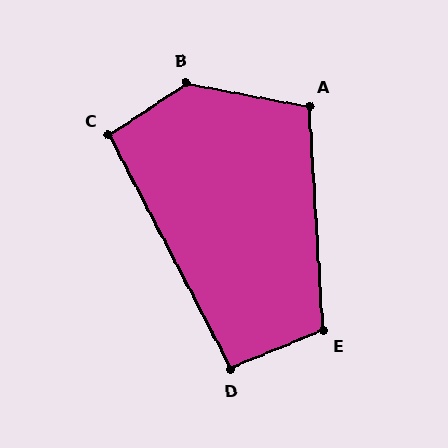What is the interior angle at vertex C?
Approximately 96 degrees (obtuse).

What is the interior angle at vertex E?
Approximately 109 degrees (obtuse).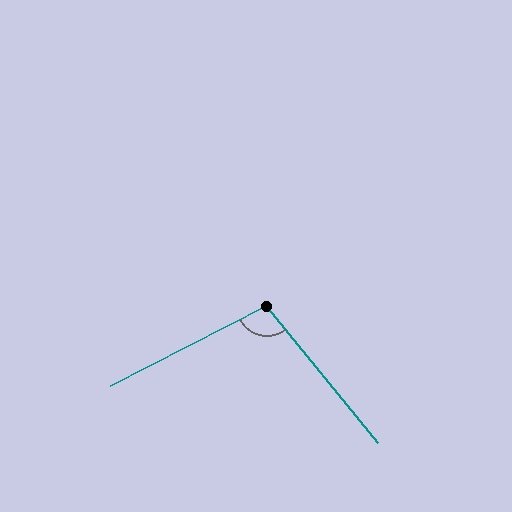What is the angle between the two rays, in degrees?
Approximately 102 degrees.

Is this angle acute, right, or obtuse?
It is obtuse.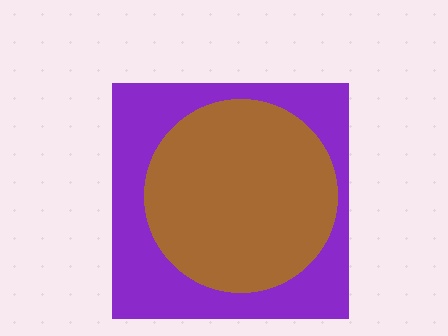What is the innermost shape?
The brown circle.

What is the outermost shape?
The purple square.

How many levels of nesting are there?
2.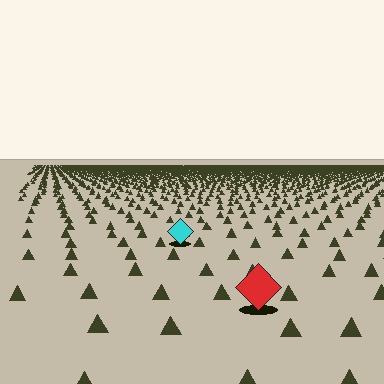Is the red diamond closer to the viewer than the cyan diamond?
Yes. The red diamond is closer — you can tell from the texture gradient: the ground texture is coarser near it.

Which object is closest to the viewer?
The red diamond is closest. The texture marks near it are larger and more spread out.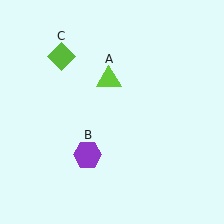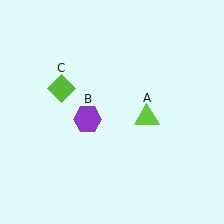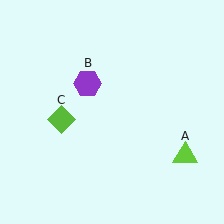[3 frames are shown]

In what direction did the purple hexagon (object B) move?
The purple hexagon (object B) moved up.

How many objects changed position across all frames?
3 objects changed position: lime triangle (object A), purple hexagon (object B), lime diamond (object C).